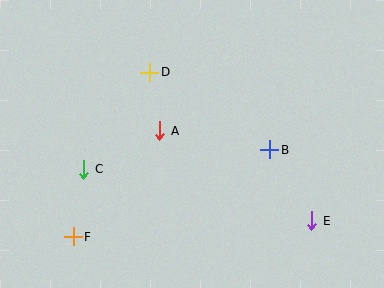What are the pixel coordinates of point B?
Point B is at (270, 150).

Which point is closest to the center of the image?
Point A at (160, 131) is closest to the center.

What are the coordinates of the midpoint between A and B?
The midpoint between A and B is at (215, 140).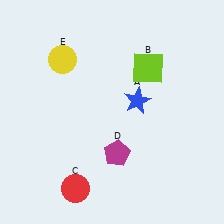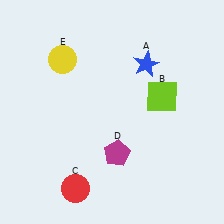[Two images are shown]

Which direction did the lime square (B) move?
The lime square (B) moved down.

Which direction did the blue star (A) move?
The blue star (A) moved up.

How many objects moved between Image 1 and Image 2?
2 objects moved between the two images.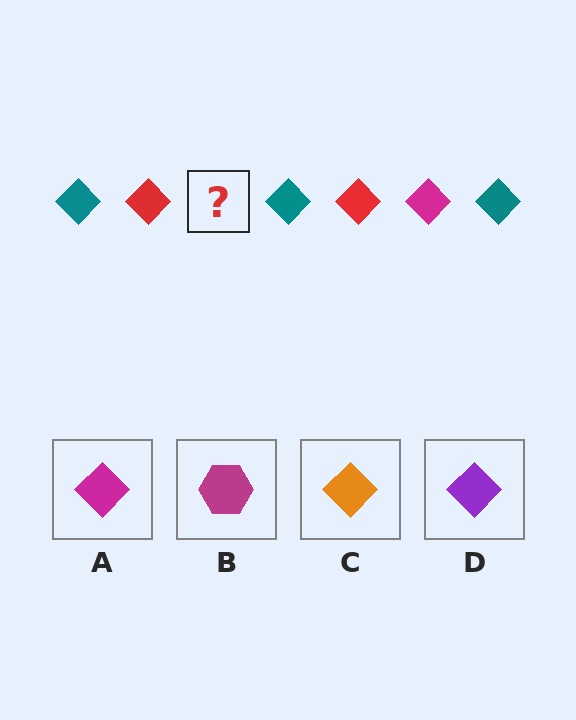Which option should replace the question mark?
Option A.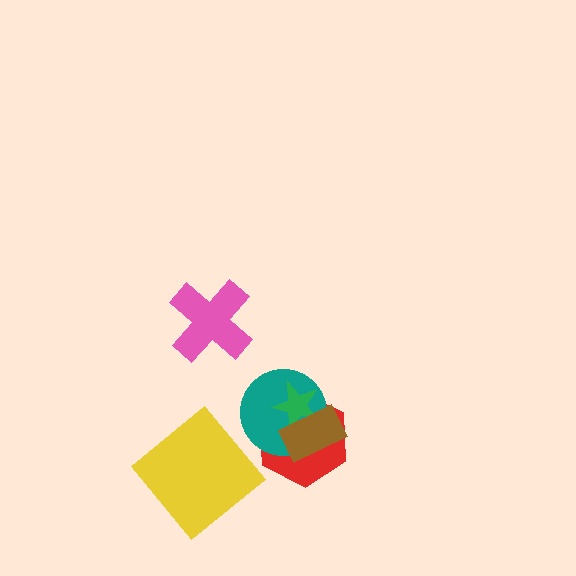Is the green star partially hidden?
Yes, it is partially covered by another shape.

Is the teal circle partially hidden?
Yes, it is partially covered by another shape.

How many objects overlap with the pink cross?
0 objects overlap with the pink cross.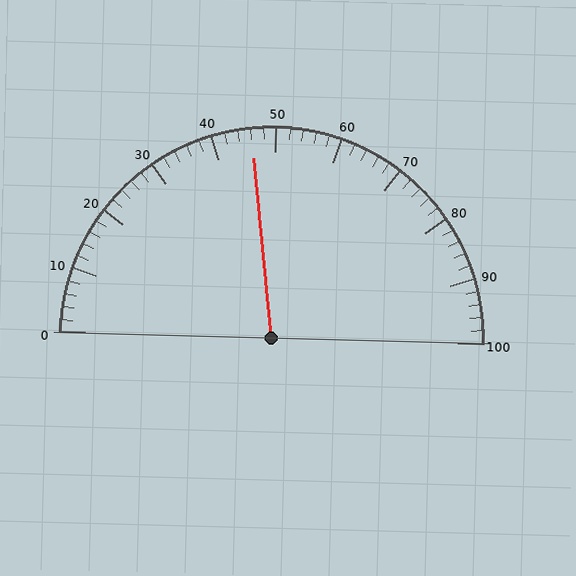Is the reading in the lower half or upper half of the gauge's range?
The reading is in the lower half of the range (0 to 100).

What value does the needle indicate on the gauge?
The needle indicates approximately 46.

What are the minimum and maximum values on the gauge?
The gauge ranges from 0 to 100.